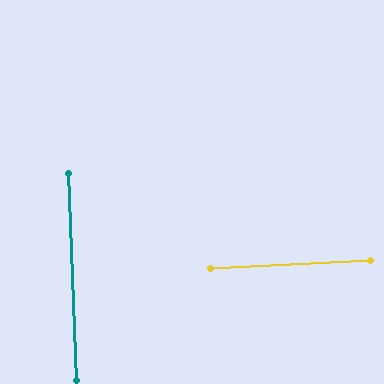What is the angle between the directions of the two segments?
Approximately 89 degrees.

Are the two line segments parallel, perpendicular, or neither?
Perpendicular — they meet at approximately 89°.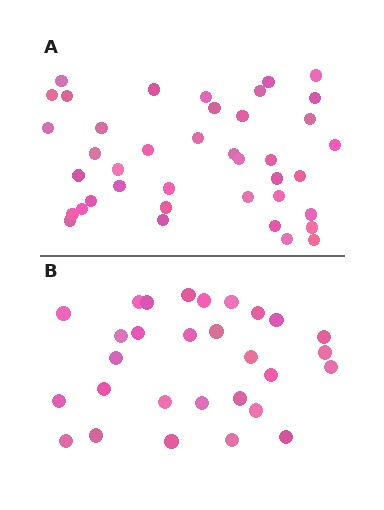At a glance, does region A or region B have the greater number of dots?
Region A (the top region) has more dots.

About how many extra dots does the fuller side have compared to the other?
Region A has roughly 12 or so more dots than region B.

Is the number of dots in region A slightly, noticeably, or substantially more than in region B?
Region A has noticeably more, but not dramatically so. The ratio is roughly 1.4 to 1.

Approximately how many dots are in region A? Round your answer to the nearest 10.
About 40 dots.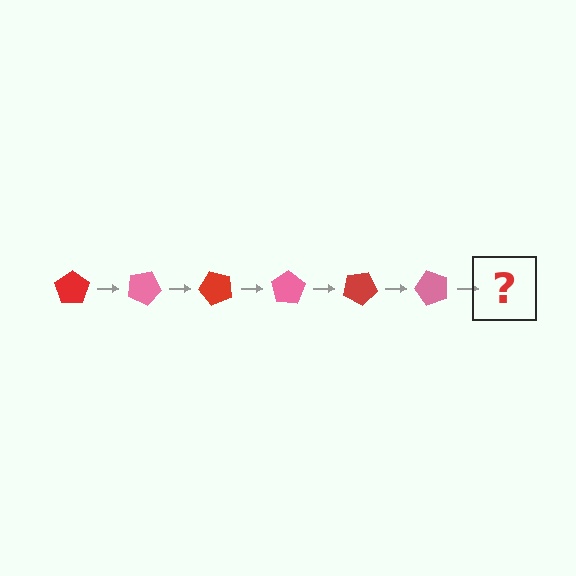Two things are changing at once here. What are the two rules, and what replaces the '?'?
The two rules are that it rotates 25 degrees each step and the color cycles through red and pink. The '?' should be a red pentagon, rotated 150 degrees from the start.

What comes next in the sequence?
The next element should be a red pentagon, rotated 150 degrees from the start.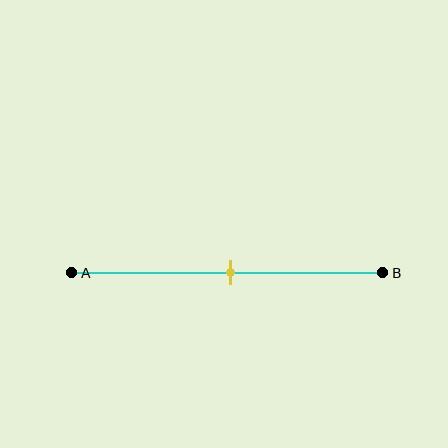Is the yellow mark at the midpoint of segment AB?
Yes, the mark is approximately at the midpoint.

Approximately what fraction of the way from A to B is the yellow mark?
The yellow mark is approximately 50% of the way from A to B.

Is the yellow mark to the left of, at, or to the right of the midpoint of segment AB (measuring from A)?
The yellow mark is approximately at the midpoint of segment AB.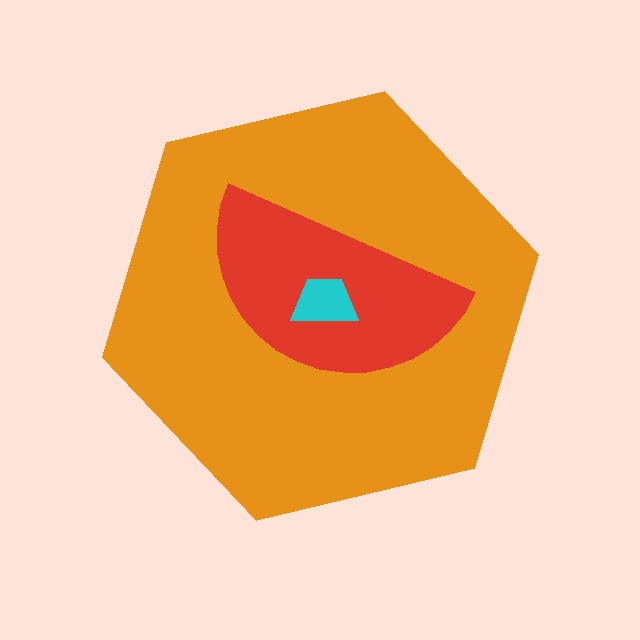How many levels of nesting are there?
3.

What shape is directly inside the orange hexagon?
The red semicircle.